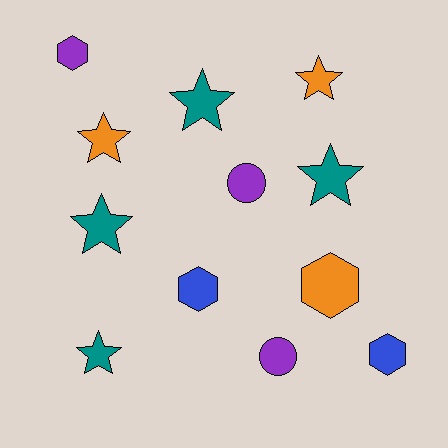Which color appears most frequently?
Teal, with 4 objects.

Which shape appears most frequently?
Star, with 6 objects.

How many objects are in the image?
There are 12 objects.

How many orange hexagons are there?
There is 1 orange hexagon.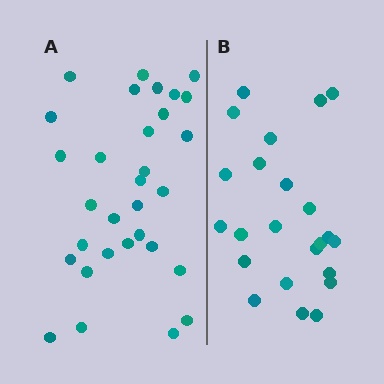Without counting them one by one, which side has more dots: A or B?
Region A (the left region) has more dots.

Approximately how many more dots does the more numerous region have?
Region A has roughly 8 or so more dots than region B.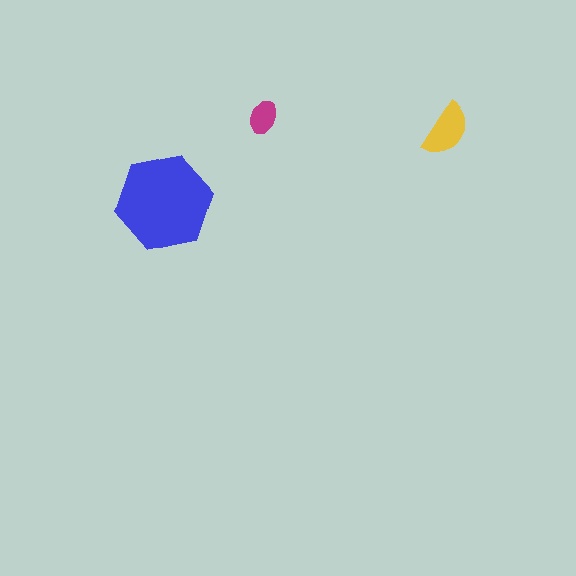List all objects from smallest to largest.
The magenta ellipse, the yellow semicircle, the blue hexagon.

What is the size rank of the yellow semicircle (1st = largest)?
2nd.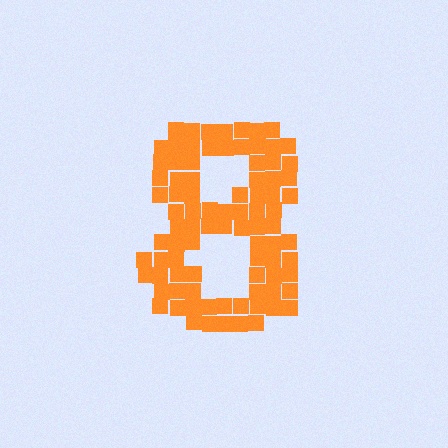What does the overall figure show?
The overall figure shows the digit 8.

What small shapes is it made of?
It is made of small squares.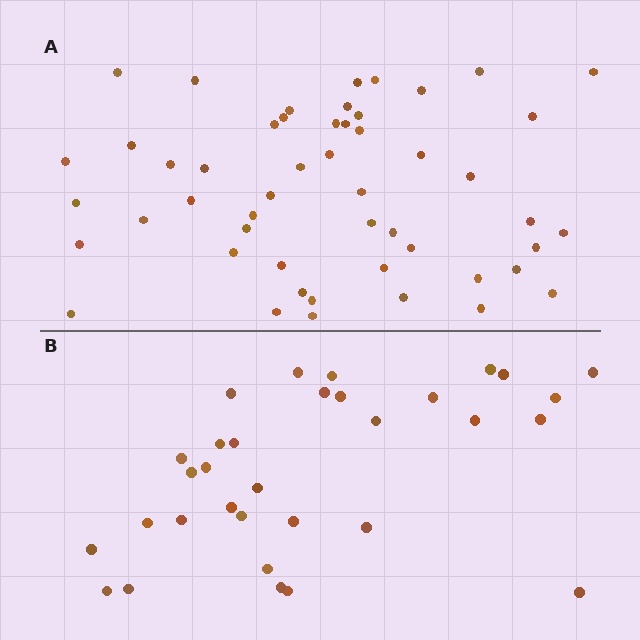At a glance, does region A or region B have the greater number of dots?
Region A (the top region) has more dots.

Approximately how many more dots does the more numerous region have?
Region A has approximately 20 more dots than region B.